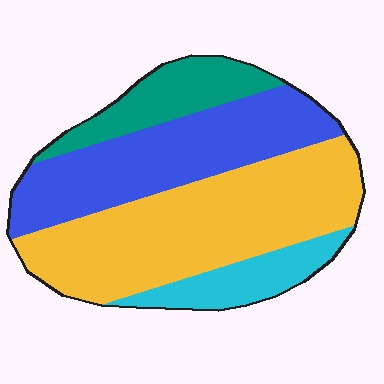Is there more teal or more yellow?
Yellow.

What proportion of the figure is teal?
Teal takes up less than a sixth of the figure.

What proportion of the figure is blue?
Blue covers around 30% of the figure.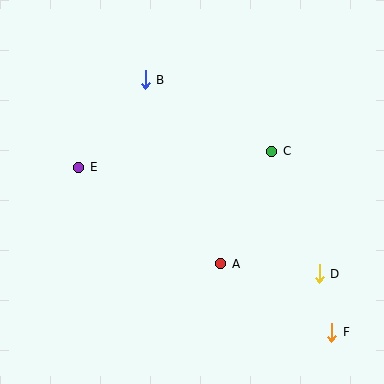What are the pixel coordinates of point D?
Point D is at (319, 274).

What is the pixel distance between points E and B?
The distance between E and B is 110 pixels.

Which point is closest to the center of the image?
Point A at (221, 264) is closest to the center.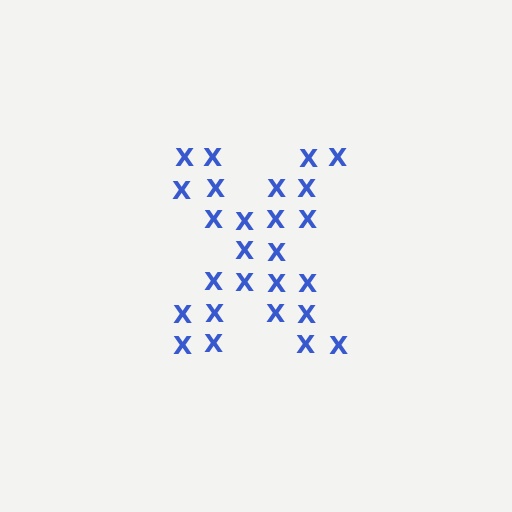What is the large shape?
The large shape is the letter X.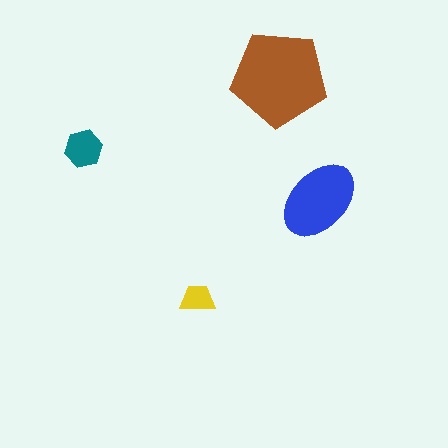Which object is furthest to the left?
The teal hexagon is leftmost.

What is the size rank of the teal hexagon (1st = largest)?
3rd.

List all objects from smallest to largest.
The yellow trapezoid, the teal hexagon, the blue ellipse, the brown pentagon.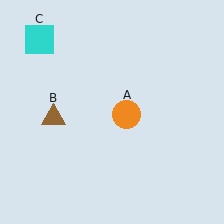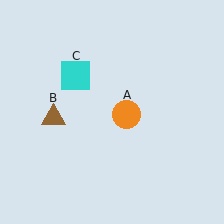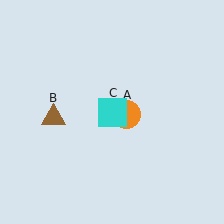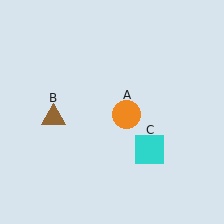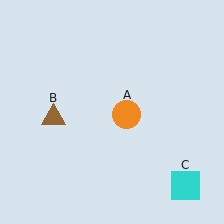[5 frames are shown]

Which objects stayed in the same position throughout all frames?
Orange circle (object A) and brown triangle (object B) remained stationary.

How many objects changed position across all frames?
1 object changed position: cyan square (object C).